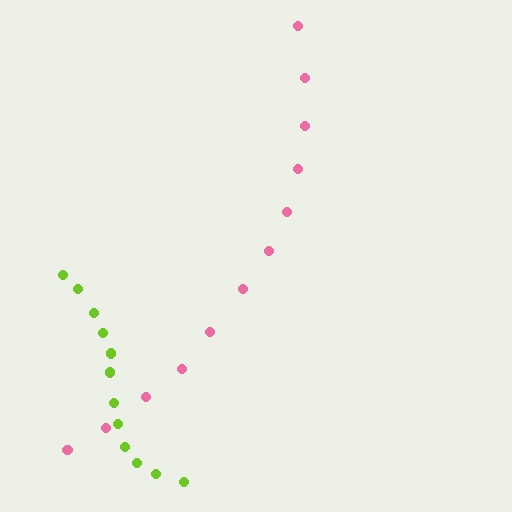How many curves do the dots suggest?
There are 2 distinct paths.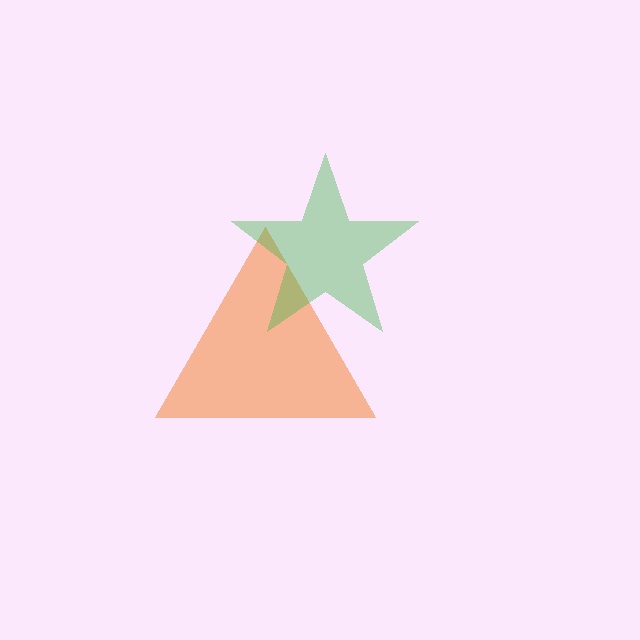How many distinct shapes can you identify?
There are 2 distinct shapes: an orange triangle, a green star.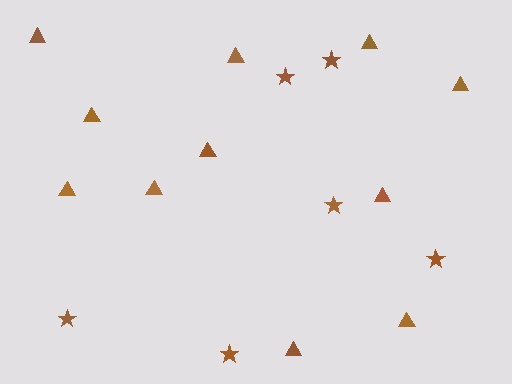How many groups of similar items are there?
There are 2 groups: one group of triangles (11) and one group of stars (6).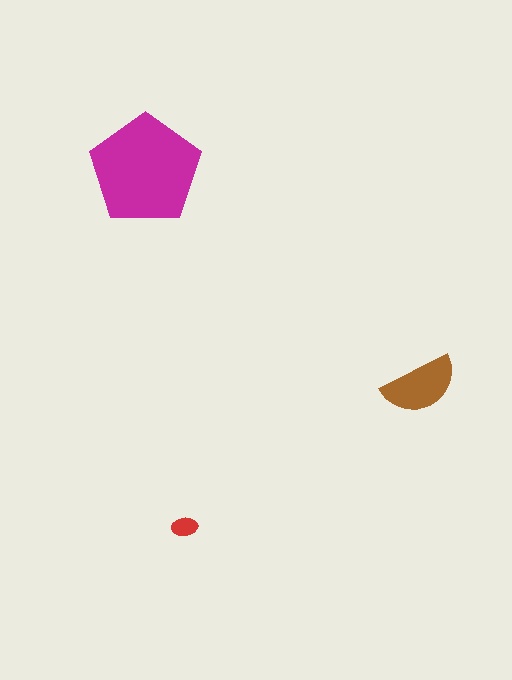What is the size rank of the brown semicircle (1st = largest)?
2nd.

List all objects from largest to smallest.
The magenta pentagon, the brown semicircle, the red ellipse.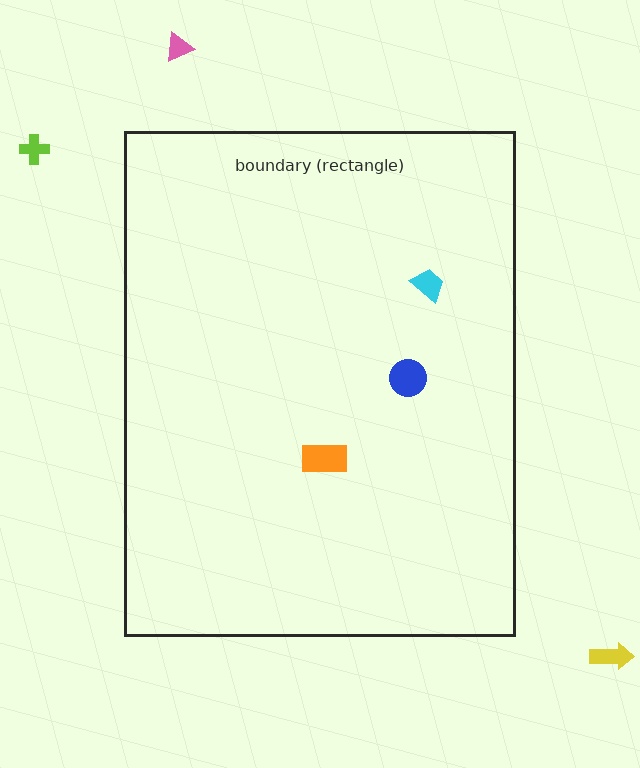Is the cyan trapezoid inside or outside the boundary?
Inside.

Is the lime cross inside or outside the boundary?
Outside.